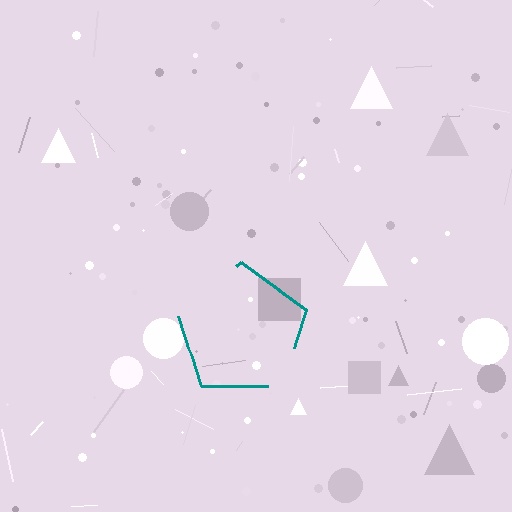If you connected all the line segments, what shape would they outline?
They would outline a pentagon.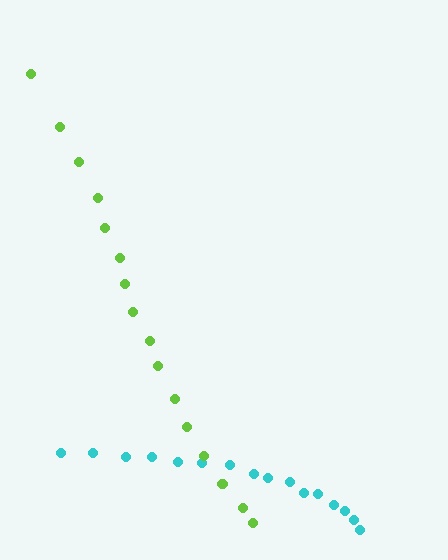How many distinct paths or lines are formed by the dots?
There are 2 distinct paths.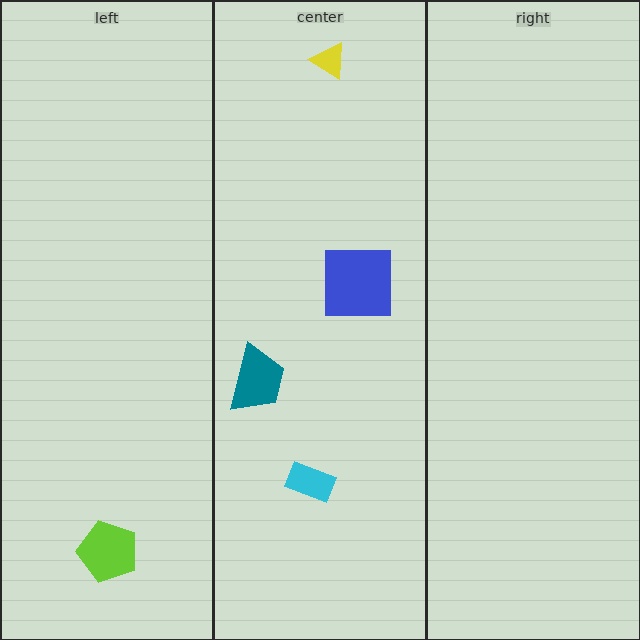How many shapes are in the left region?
1.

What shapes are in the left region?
The lime pentagon.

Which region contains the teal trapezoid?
The center region.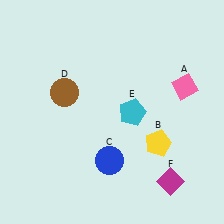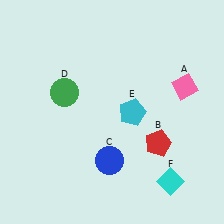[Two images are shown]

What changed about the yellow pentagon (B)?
In Image 1, B is yellow. In Image 2, it changed to red.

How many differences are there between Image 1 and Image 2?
There are 3 differences between the two images.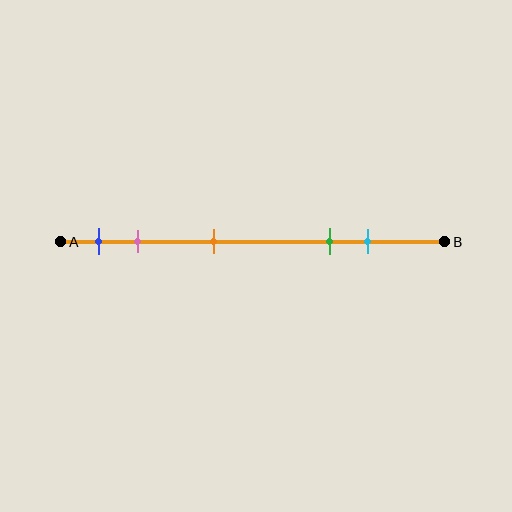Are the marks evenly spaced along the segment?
No, the marks are not evenly spaced.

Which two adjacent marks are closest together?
The blue and pink marks are the closest adjacent pair.